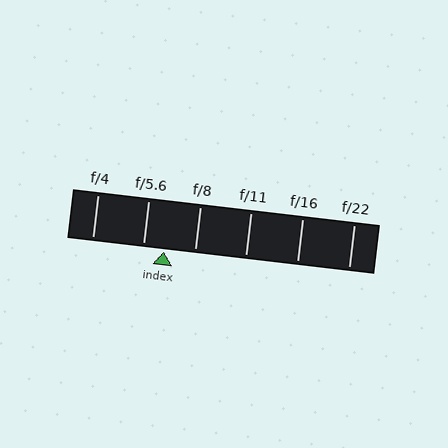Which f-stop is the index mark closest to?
The index mark is closest to f/5.6.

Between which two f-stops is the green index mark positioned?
The index mark is between f/5.6 and f/8.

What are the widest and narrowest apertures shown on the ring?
The widest aperture shown is f/4 and the narrowest is f/22.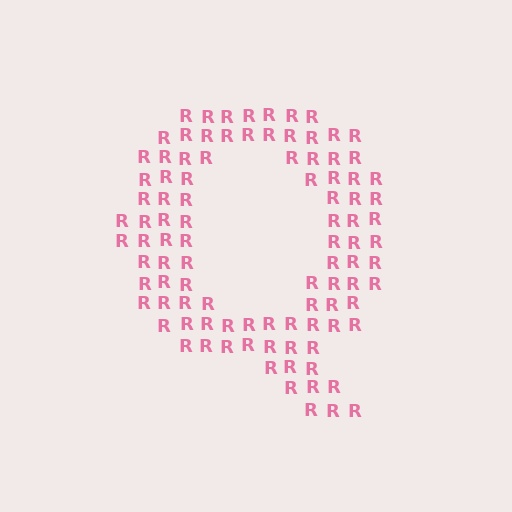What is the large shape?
The large shape is the letter Q.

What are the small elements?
The small elements are letter R's.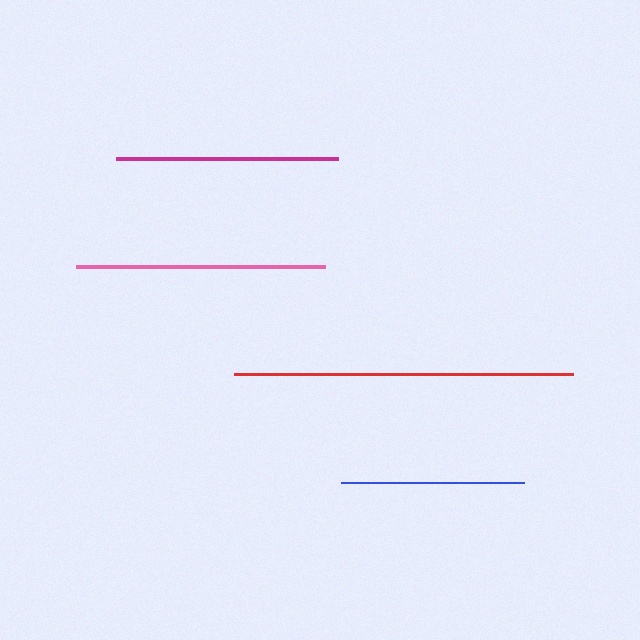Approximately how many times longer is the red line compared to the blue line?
The red line is approximately 1.8 times the length of the blue line.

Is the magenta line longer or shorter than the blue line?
The magenta line is longer than the blue line.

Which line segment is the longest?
The red line is the longest at approximately 339 pixels.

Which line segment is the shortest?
The blue line is the shortest at approximately 183 pixels.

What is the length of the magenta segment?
The magenta segment is approximately 221 pixels long.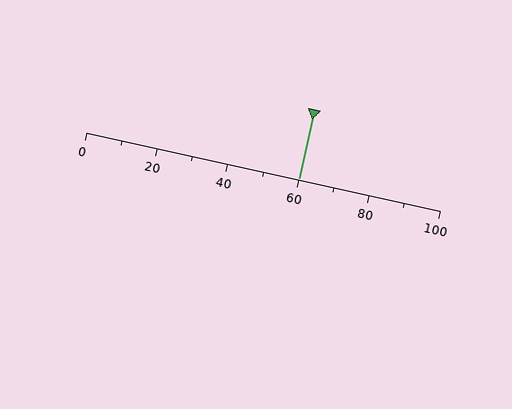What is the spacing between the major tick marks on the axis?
The major ticks are spaced 20 apart.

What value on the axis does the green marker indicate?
The marker indicates approximately 60.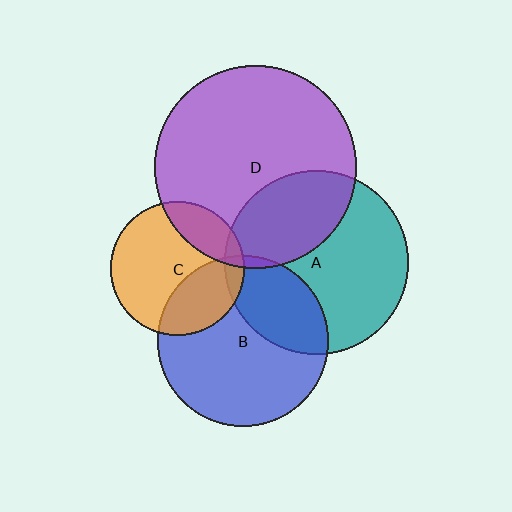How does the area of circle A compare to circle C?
Approximately 1.9 times.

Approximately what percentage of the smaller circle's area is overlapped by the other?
Approximately 30%.